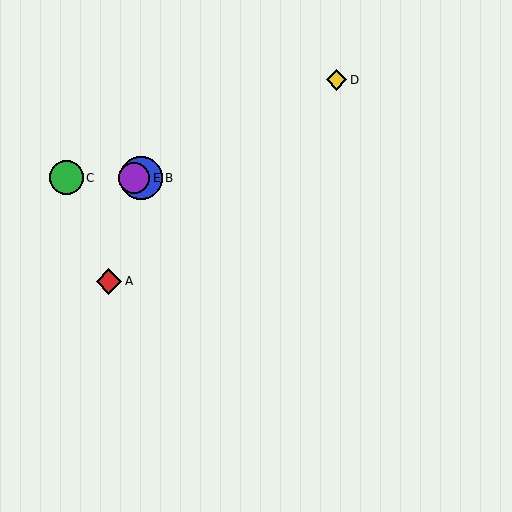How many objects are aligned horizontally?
3 objects (B, C, E) are aligned horizontally.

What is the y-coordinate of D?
Object D is at y≈80.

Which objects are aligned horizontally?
Objects B, C, E are aligned horizontally.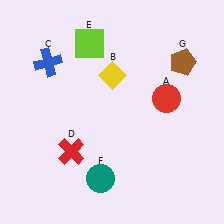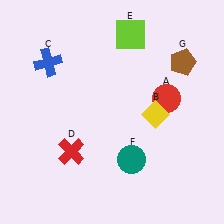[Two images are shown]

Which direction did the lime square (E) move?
The lime square (E) moved right.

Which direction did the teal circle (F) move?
The teal circle (F) moved right.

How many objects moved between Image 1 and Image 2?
3 objects moved between the two images.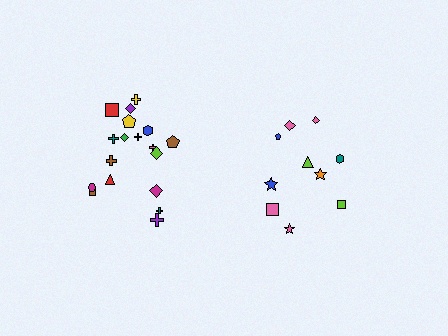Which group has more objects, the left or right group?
The left group.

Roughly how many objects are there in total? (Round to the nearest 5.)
Roughly 30 objects in total.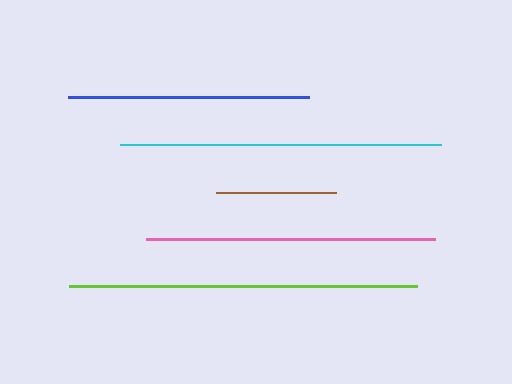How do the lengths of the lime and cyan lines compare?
The lime and cyan lines are approximately the same length.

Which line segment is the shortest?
The brown line is the shortest at approximately 120 pixels.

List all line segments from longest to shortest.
From longest to shortest: lime, cyan, pink, blue, brown.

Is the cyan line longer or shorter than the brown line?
The cyan line is longer than the brown line.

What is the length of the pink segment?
The pink segment is approximately 289 pixels long.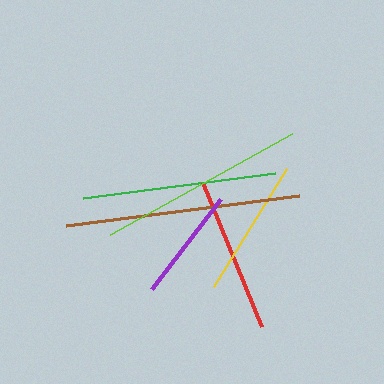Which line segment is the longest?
The brown line is the longest at approximately 235 pixels.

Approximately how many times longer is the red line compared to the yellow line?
The red line is approximately 1.1 times the length of the yellow line.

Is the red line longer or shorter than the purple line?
The red line is longer than the purple line.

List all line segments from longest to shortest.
From longest to shortest: brown, lime, green, red, yellow, purple.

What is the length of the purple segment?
The purple segment is approximately 114 pixels long.